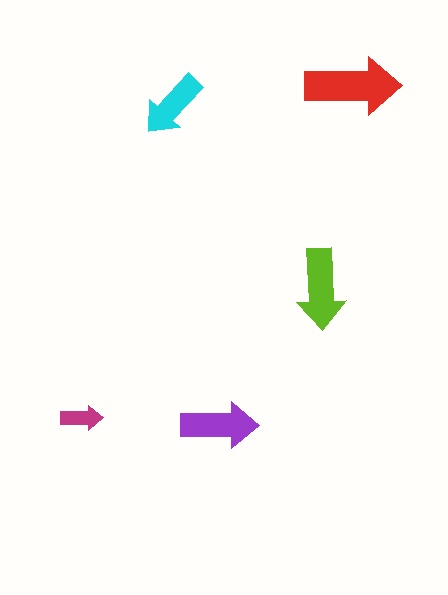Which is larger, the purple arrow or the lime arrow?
The lime one.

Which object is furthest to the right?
The red arrow is rightmost.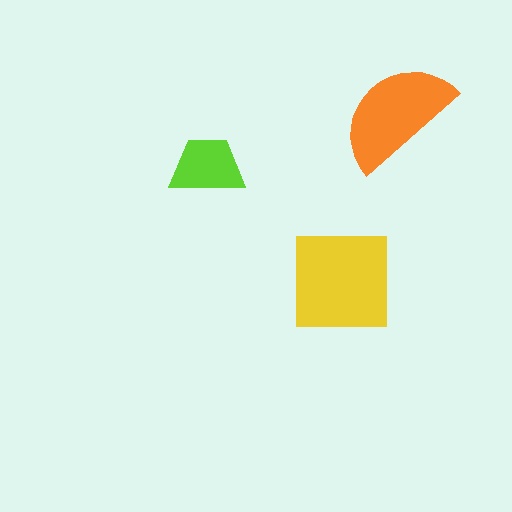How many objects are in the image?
There are 3 objects in the image.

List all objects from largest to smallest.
The yellow square, the orange semicircle, the lime trapezoid.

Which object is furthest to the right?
The orange semicircle is rightmost.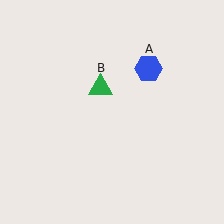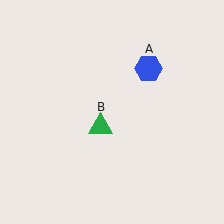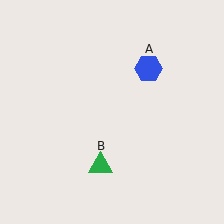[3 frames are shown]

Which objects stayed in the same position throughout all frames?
Blue hexagon (object A) remained stationary.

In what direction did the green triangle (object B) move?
The green triangle (object B) moved down.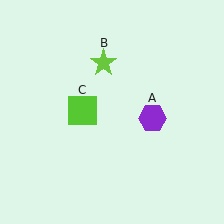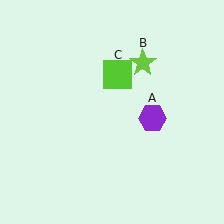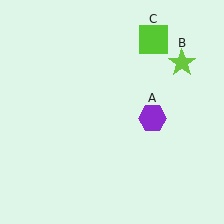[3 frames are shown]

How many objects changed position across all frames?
2 objects changed position: lime star (object B), lime square (object C).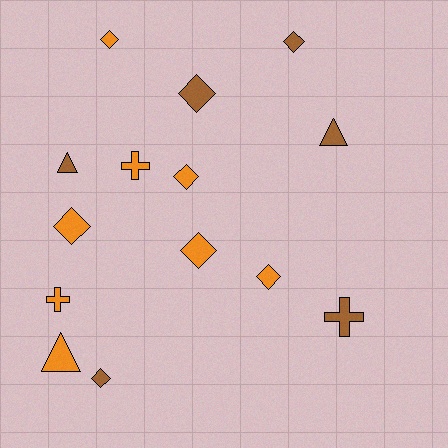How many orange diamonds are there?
There are 5 orange diamonds.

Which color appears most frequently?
Orange, with 8 objects.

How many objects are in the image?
There are 14 objects.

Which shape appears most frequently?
Diamond, with 8 objects.